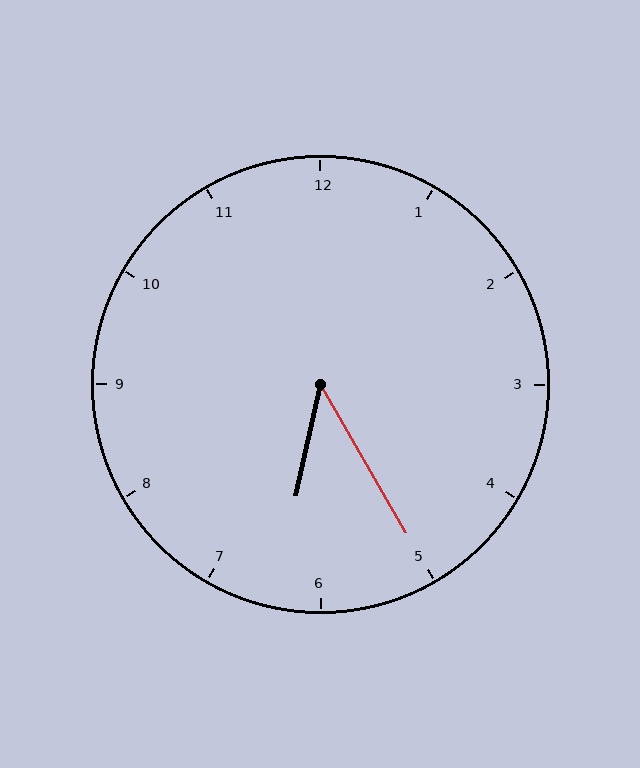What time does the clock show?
6:25.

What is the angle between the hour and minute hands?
Approximately 42 degrees.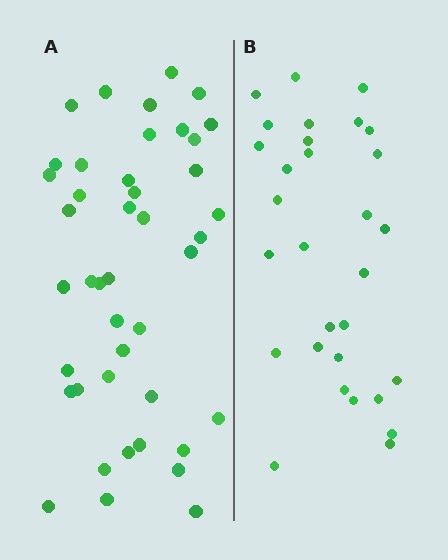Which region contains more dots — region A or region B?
Region A (the left region) has more dots.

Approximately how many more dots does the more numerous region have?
Region A has approximately 15 more dots than region B.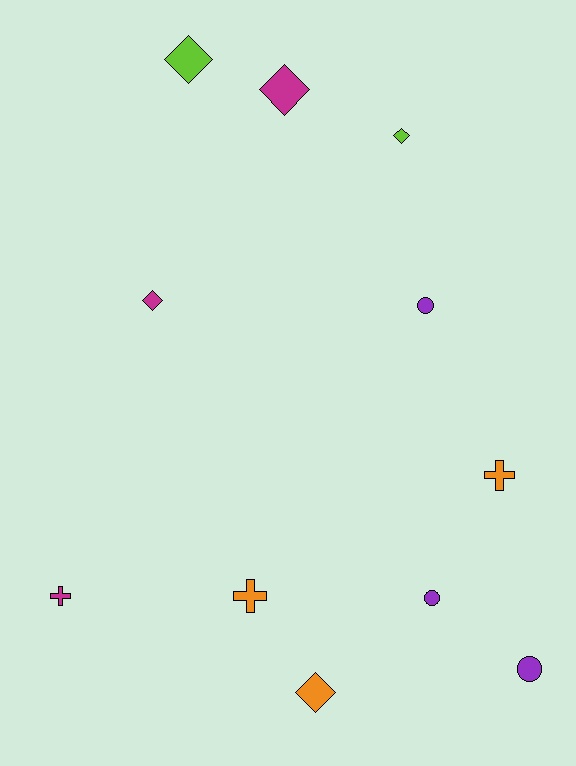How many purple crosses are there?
There are no purple crosses.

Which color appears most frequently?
Magenta, with 3 objects.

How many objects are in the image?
There are 11 objects.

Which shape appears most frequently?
Diamond, with 5 objects.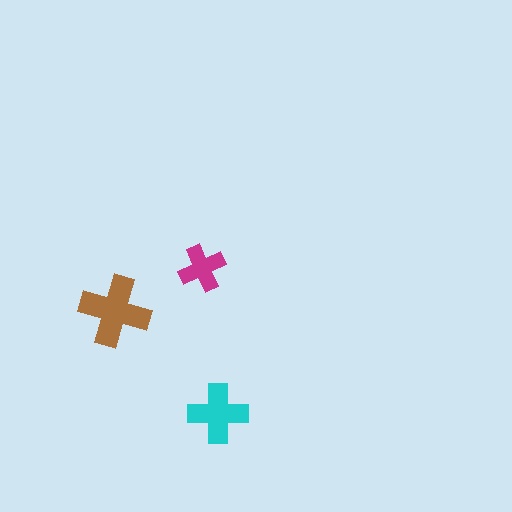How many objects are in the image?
There are 3 objects in the image.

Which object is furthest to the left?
The brown cross is leftmost.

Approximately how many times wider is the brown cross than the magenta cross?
About 1.5 times wider.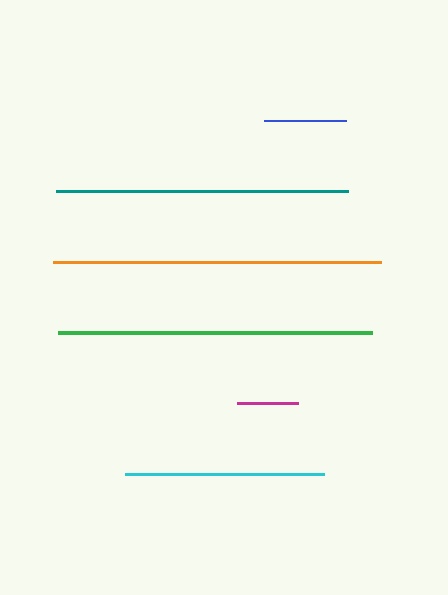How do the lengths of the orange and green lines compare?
The orange and green lines are approximately the same length.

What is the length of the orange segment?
The orange segment is approximately 328 pixels long.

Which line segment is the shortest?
The magenta line is the shortest at approximately 61 pixels.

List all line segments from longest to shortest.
From longest to shortest: orange, green, teal, cyan, blue, magenta.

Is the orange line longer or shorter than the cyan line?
The orange line is longer than the cyan line.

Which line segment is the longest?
The orange line is the longest at approximately 328 pixels.